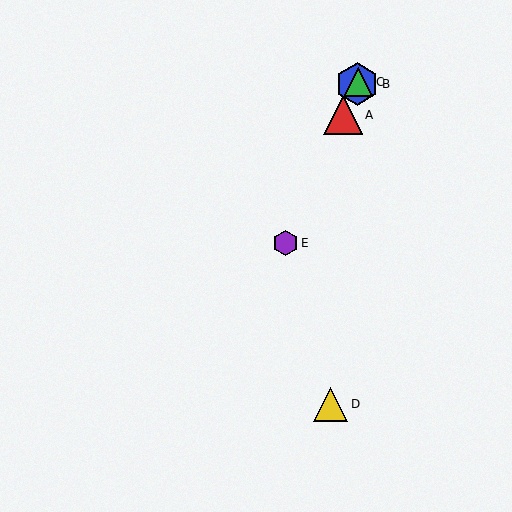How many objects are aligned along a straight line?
4 objects (A, B, C, E) are aligned along a straight line.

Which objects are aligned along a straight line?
Objects A, B, C, E are aligned along a straight line.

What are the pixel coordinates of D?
Object D is at (331, 404).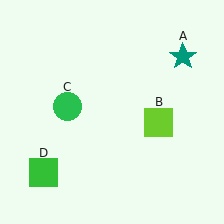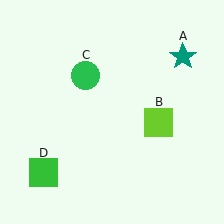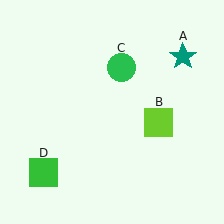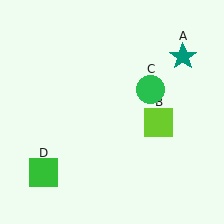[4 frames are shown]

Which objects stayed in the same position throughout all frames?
Teal star (object A) and lime square (object B) and green square (object D) remained stationary.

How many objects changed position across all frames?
1 object changed position: green circle (object C).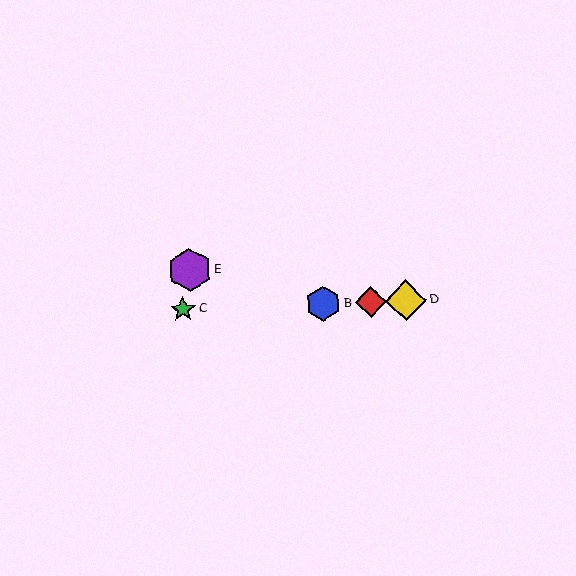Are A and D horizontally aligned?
Yes, both are at y≈302.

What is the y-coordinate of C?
Object C is at y≈310.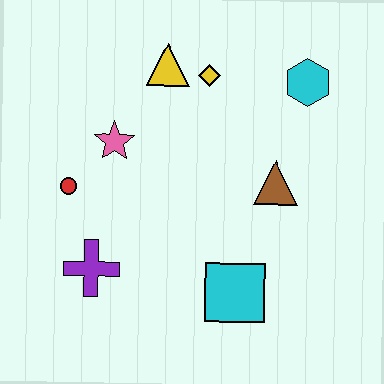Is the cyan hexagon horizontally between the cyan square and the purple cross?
No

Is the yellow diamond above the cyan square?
Yes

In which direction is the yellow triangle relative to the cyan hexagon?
The yellow triangle is to the left of the cyan hexagon.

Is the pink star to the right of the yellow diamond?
No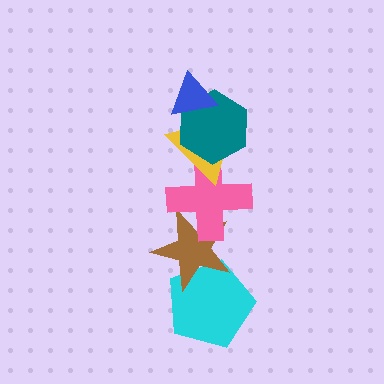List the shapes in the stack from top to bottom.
From top to bottom: the blue triangle, the teal hexagon, the yellow triangle, the pink cross, the brown star, the cyan pentagon.